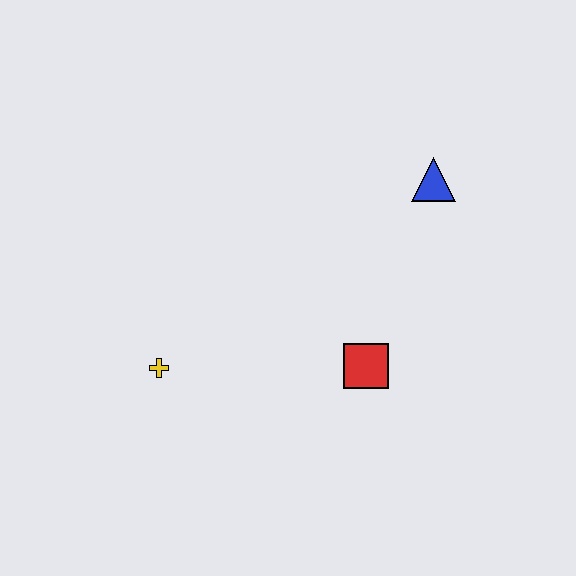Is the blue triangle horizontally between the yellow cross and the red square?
No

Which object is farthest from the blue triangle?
The yellow cross is farthest from the blue triangle.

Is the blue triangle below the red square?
No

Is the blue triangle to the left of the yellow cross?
No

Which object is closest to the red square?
The blue triangle is closest to the red square.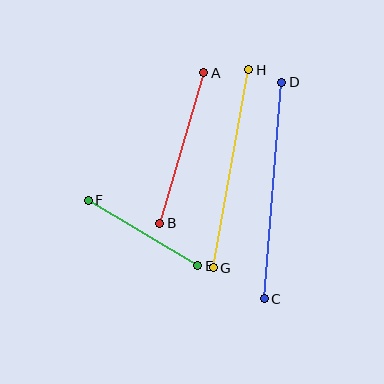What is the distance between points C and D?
The distance is approximately 217 pixels.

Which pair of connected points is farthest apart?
Points C and D are farthest apart.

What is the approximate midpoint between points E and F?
The midpoint is at approximately (143, 233) pixels.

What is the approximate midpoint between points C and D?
The midpoint is at approximately (273, 191) pixels.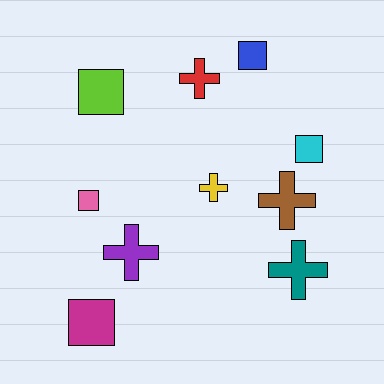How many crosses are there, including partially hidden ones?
There are 5 crosses.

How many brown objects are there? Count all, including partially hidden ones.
There is 1 brown object.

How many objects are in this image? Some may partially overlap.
There are 10 objects.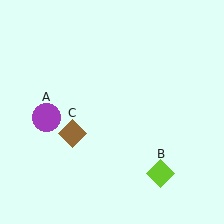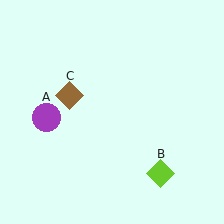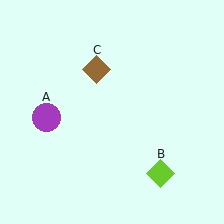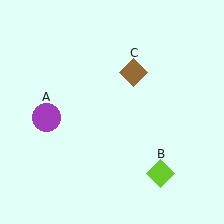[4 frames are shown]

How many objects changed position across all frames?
1 object changed position: brown diamond (object C).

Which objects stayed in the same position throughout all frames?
Purple circle (object A) and lime diamond (object B) remained stationary.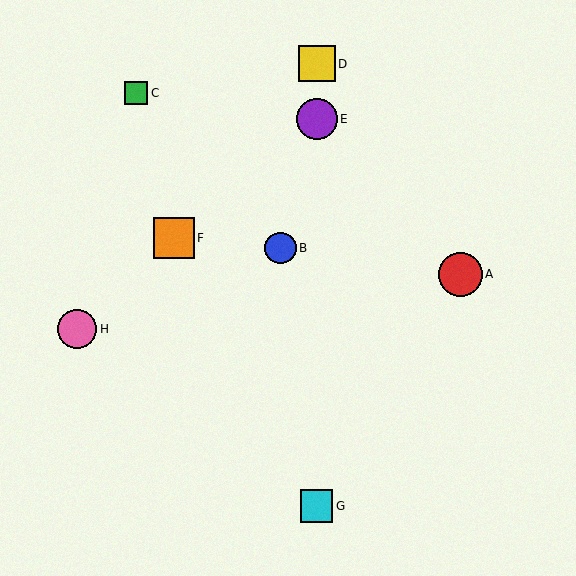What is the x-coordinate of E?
Object E is at x≈317.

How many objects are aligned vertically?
3 objects (D, E, G) are aligned vertically.